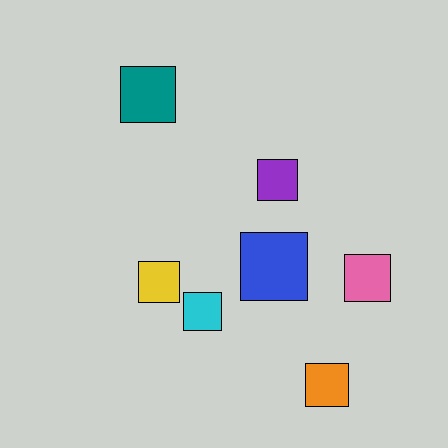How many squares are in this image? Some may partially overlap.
There are 7 squares.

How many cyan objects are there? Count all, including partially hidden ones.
There is 1 cyan object.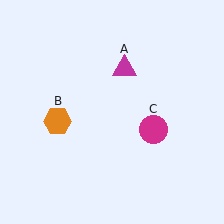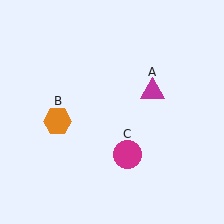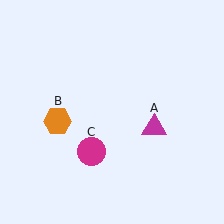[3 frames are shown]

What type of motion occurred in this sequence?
The magenta triangle (object A), magenta circle (object C) rotated clockwise around the center of the scene.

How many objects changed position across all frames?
2 objects changed position: magenta triangle (object A), magenta circle (object C).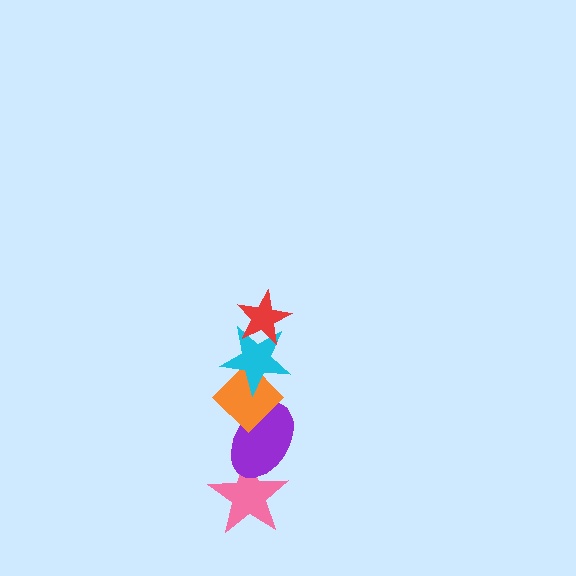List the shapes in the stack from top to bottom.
From top to bottom: the red star, the cyan star, the orange diamond, the purple ellipse, the pink star.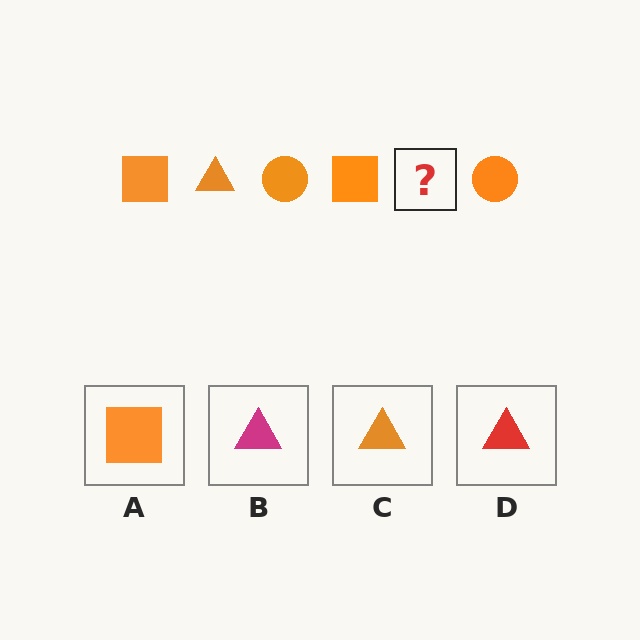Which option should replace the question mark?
Option C.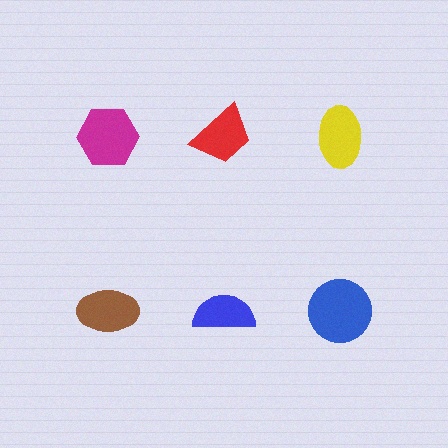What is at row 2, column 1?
A brown ellipse.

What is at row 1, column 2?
A red trapezoid.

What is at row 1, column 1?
A magenta hexagon.